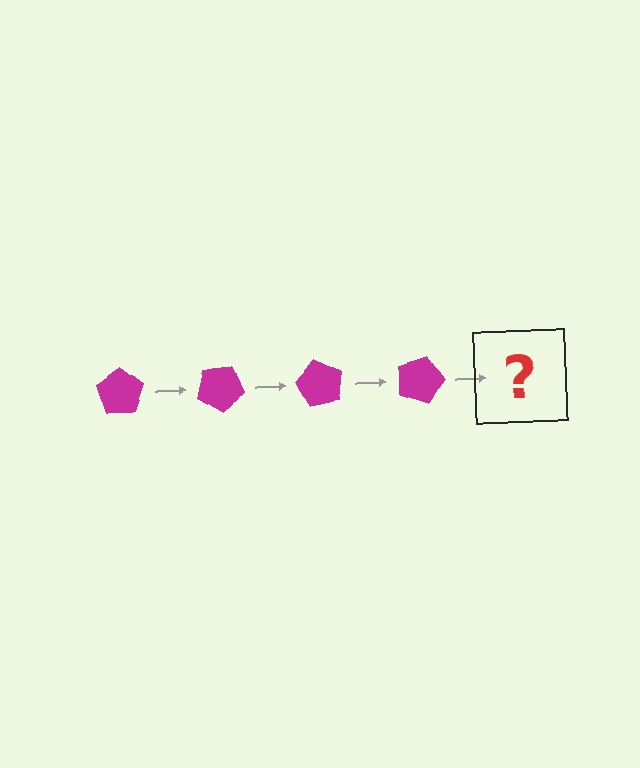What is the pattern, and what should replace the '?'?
The pattern is that the pentagon rotates 30 degrees each step. The '?' should be a magenta pentagon rotated 120 degrees.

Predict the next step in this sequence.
The next step is a magenta pentagon rotated 120 degrees.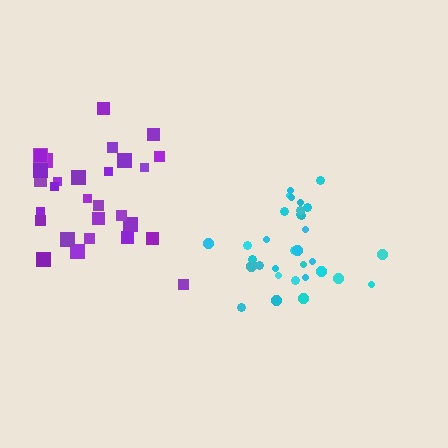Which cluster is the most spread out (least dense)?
Purple.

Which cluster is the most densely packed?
Cyan.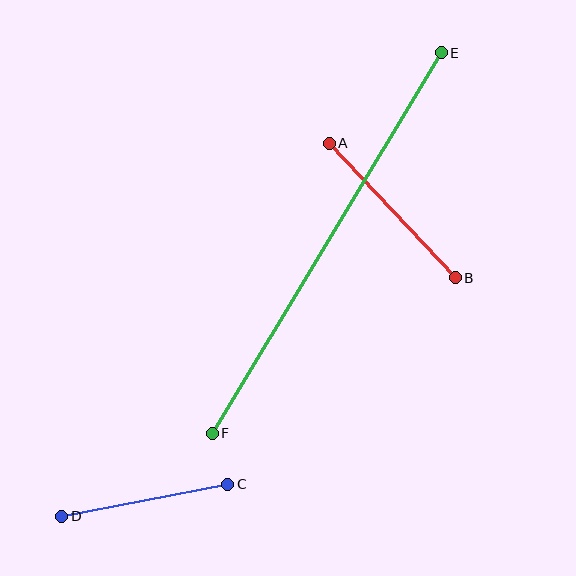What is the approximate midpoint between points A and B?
The midpoint is at approximately (392, 211) pixels.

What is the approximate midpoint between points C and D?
The midpoint is at approximately (145, 500) pixels.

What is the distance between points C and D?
The distance is approximately 169 pixels.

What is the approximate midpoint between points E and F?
The midpoint is at approximately (327, 243) pixels.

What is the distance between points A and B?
The distance is approximately 185 pixels.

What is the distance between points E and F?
The distance is approximately 444 pixels.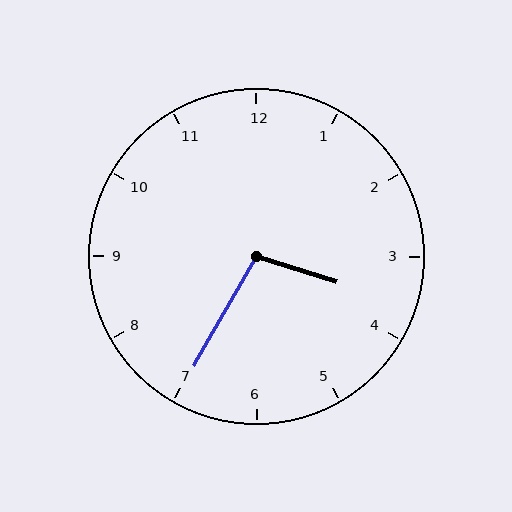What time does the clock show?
3:35.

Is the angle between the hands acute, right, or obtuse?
It is obtuse.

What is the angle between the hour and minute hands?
Approximately 102 degrees.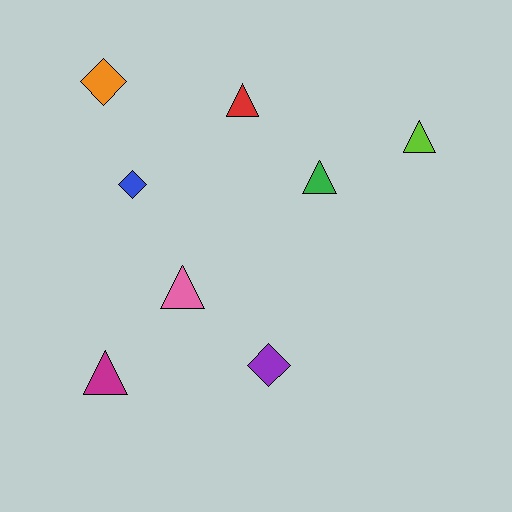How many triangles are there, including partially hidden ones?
There are 5 triangles.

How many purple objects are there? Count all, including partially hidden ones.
There is 1 purple object.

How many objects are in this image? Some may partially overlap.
There are 8 objects.